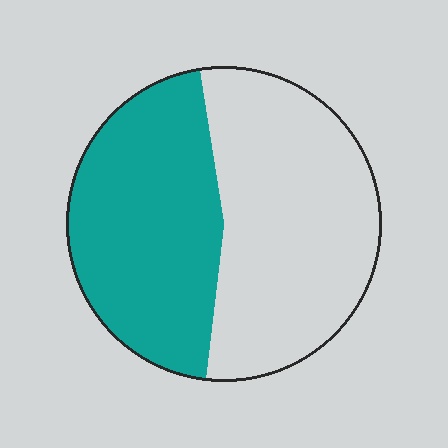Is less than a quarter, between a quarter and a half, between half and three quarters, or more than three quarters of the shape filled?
Between a quarter and a half.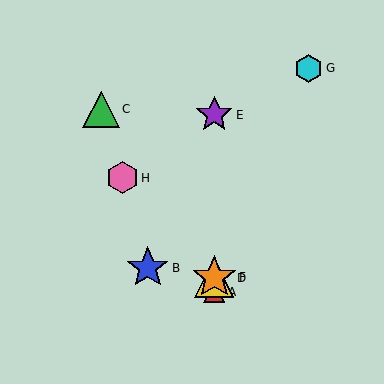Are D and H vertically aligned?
No, D is at x≈214 and H is at x≈122.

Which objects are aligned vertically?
Objects A, D, E, F are aligned vertically.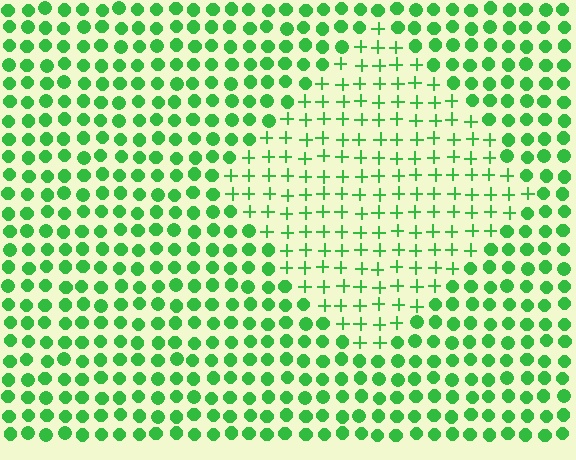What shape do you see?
I see a diamond.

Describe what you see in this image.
The image is filled with small green elements arranged in a uniform grid. A diamond-shaped region contains plus signs, while the surrounding area contains circles. The boundary is defined purely by the change in element shape.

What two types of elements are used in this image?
The image uses plus signs inside the diamond region and circles outside it.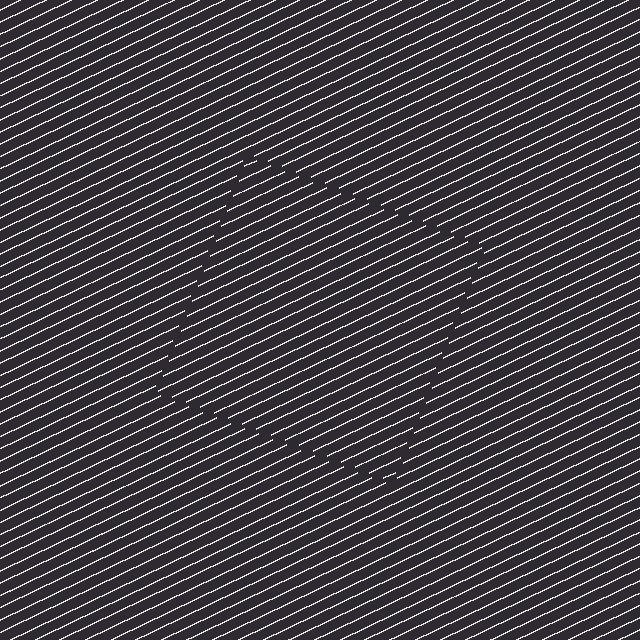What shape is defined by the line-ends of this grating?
An illusory square. The interior of the shape contains the same grating, shifted by half a period — the contour is defined by the phase discontinuity where line-ends from the inner and outer gratings abut.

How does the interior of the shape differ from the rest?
The interior of the shape contains the same grating, shifted by half a period — the contour is defined by the phase discontinuity where line-ends from the inner and outer gratings abut.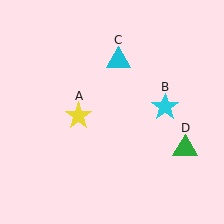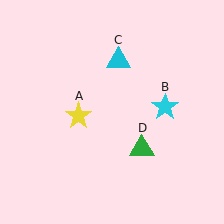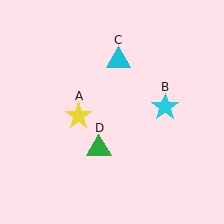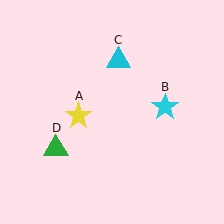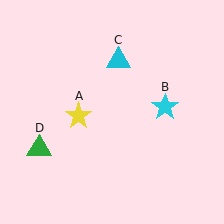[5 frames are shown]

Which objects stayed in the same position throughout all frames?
Yellow star (object A) and cyan star (object B) and cyan triangle (object C) remained stationary.